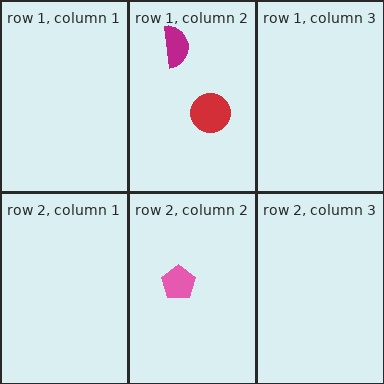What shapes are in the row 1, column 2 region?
The red circle, the magenta semicircle.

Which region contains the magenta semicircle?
The row 1, column 2 region.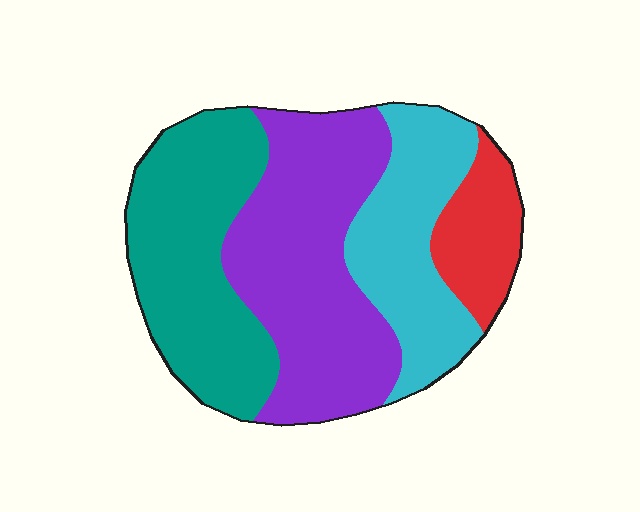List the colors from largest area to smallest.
From largest to smallest: purple, teal, cyan, red.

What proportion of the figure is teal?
Teal covers about 30% of the figure.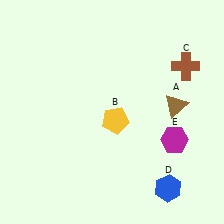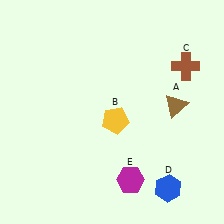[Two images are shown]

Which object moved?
The magenta hexagon (E) moved left.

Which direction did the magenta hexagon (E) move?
The magenta hexagon (E) moved left.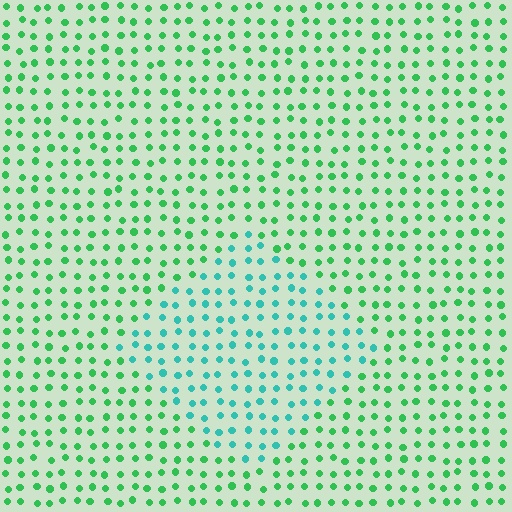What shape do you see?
I see a diamond.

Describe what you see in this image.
The image is filled with small green elements in a uniform arrangement. A diamond-shaped region is visible where the elements are tinted to a slightly different hue, forming a subtle color boundary.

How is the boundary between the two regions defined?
The boundary is defined purely by a slight shift in hue (about 39 degrees). Spacing, size, and orientation are identical on both sides.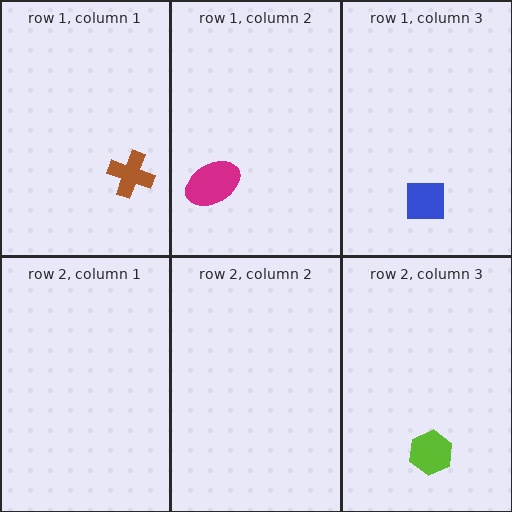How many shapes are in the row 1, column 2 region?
1.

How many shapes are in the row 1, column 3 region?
1.